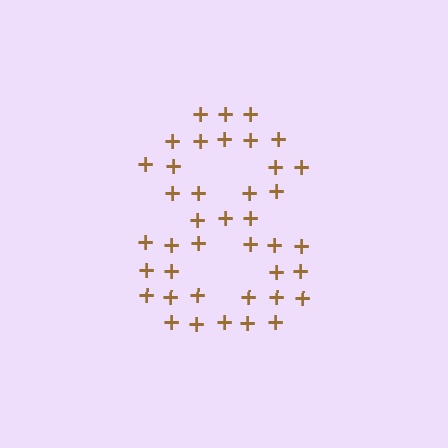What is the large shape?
The large shape is the digit 8.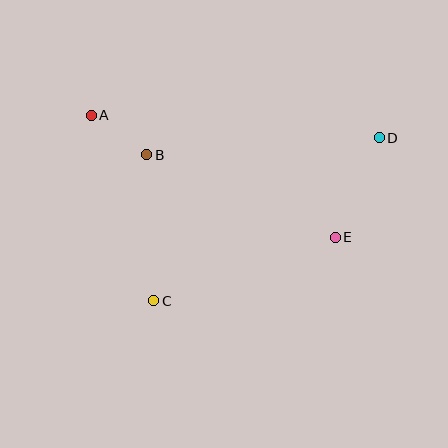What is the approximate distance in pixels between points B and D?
The distance between B and D is approximately 233 pixels.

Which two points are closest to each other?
Points A and B are closest to each other.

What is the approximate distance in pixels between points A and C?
The distance between A and C is approximately 196 pixels.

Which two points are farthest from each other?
Points A and D are farthest from each other.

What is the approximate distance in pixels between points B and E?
The distance between B and E is approximately 206 pixels.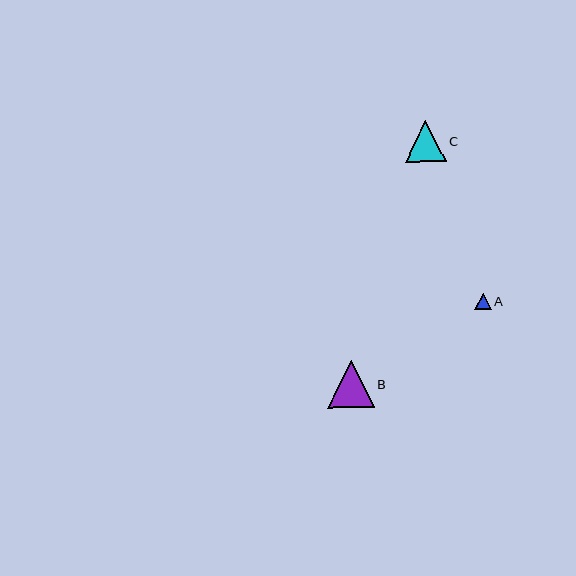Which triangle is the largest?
Triangle B is the largest with a size of approximately 47 pixels.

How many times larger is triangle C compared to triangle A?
Triangle C is approximately 2.6 times the size of triangle A.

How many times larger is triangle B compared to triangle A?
Triangle B is approximately 2.9 times the size of triangle A.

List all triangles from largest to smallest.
From largest to smallest: B, C, A.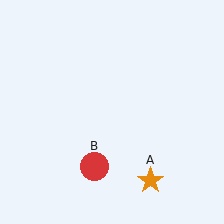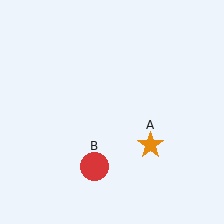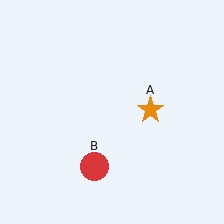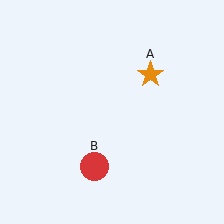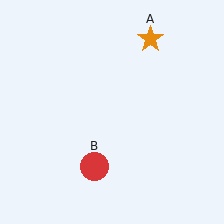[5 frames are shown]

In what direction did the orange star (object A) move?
The orange star (object A) moved up.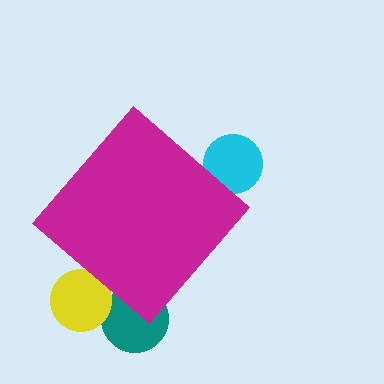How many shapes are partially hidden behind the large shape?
3 shapes are partially hidden.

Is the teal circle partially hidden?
Yes, the teal circle is partially hidden behind the magenta diamond.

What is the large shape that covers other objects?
A magenta diamond.